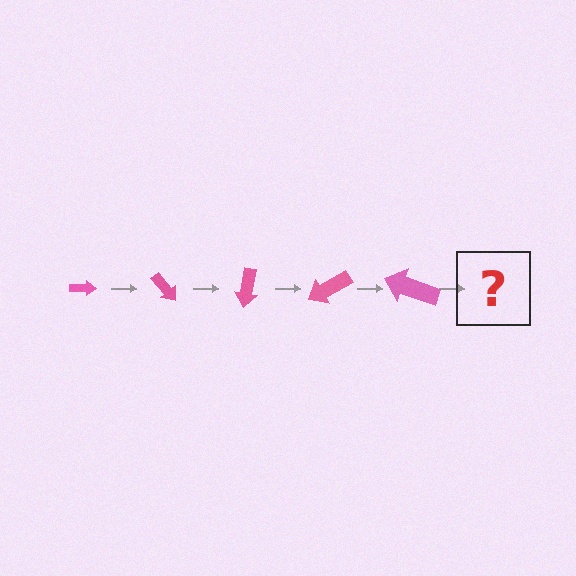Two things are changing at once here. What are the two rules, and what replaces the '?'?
The two rules are that the arrow grows larger each step and it rotates 50 degrees each step. The '?' should be an arrow, larger than the previous one and rotated 250 degrees from the start.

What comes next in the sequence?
The next element should be an arrow, larger than the previous one and rotated 250 degrees from the start.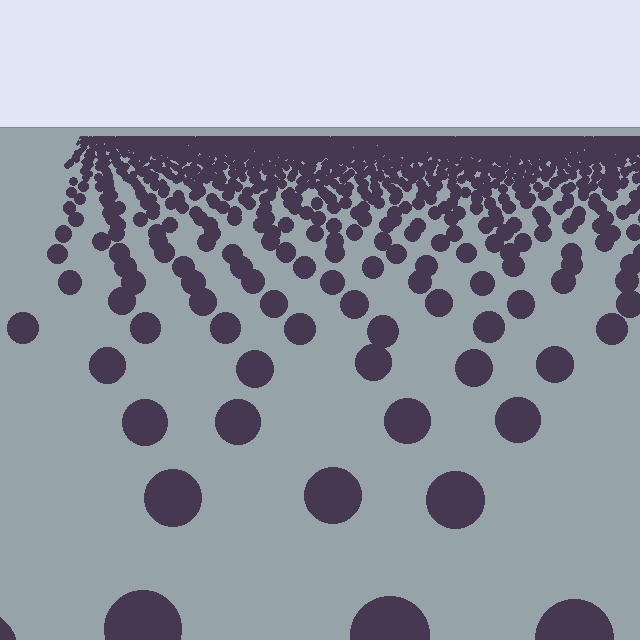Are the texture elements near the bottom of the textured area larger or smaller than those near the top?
Larger. Near the bottom, elements are closer to the viewer and appear at a bigger on-screen size.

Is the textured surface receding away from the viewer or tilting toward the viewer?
The surface is receding away from the viewer. Texture elements get smaller and denser toward the top.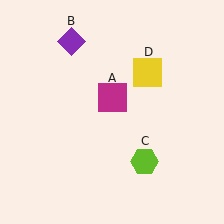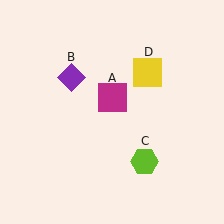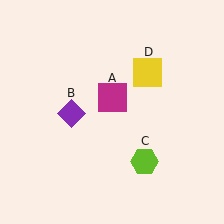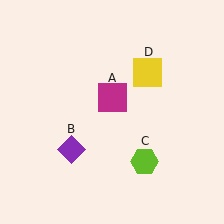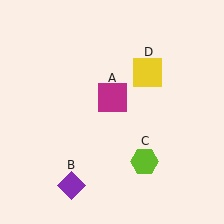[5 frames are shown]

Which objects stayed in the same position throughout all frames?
Magenta square (object A) and lime hexagon (object C) and yellow square (object D) remained stationary.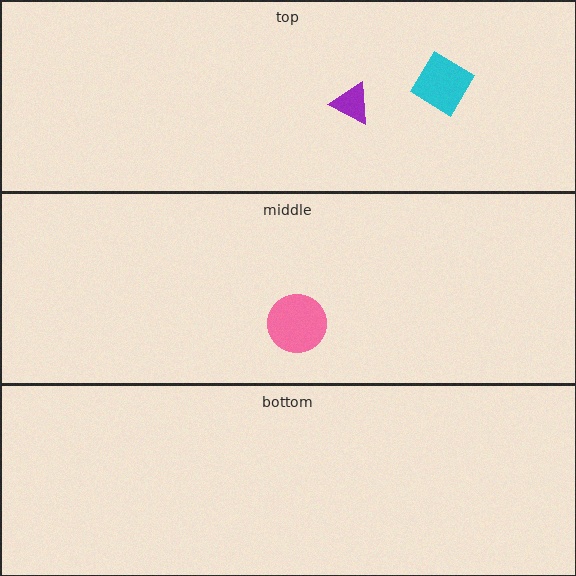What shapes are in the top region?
The purple triangle, the cyan diamond.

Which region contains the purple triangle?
The top region.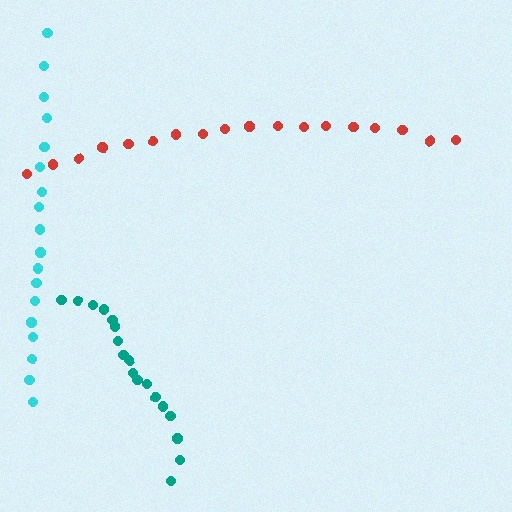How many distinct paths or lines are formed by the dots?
There are 3 distinct paths.